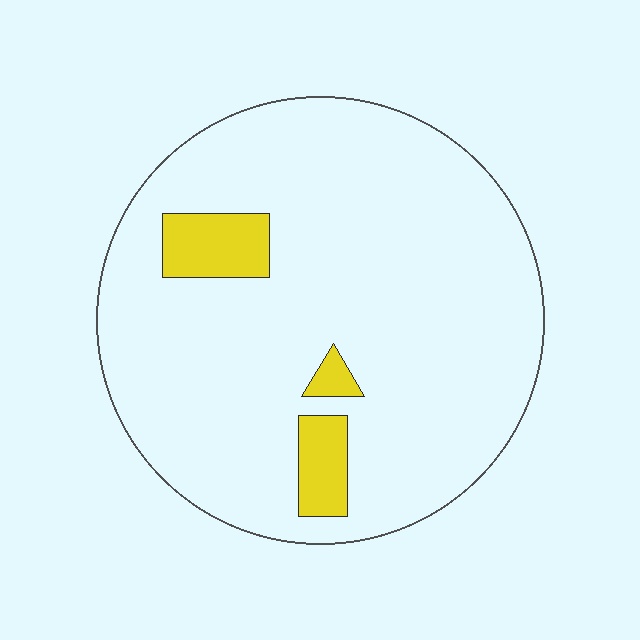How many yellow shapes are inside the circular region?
3.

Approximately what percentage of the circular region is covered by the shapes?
Approximately 10%.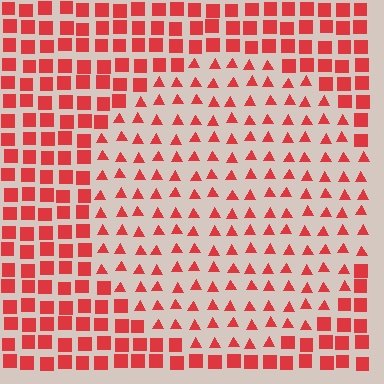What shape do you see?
I see a circle.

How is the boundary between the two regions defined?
The boundary is defined by a change in element shape: triangles inside vs. squares outside. All elements share the same color and spacing.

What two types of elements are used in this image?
The image uses triangles inside the circle region and squares outside it.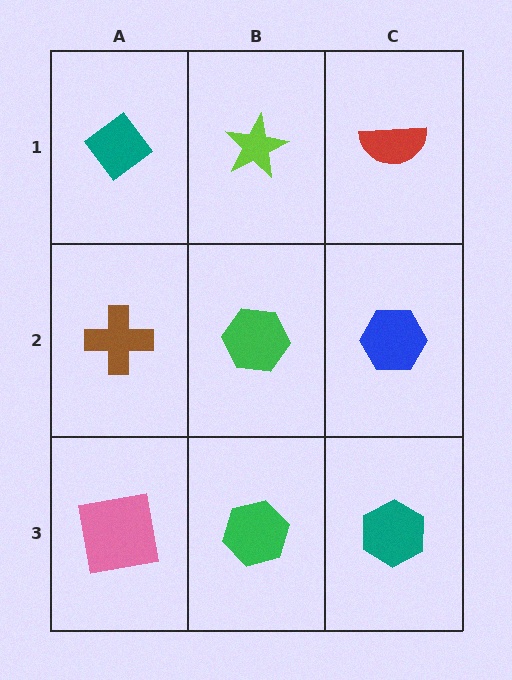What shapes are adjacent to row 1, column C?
A blue hexagon (row 2, column C), a lime star (row 1, column B).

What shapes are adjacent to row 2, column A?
A teal diamond (row 1, column A), a pink square (row 3, column A), a green hexagon (row 2, column B).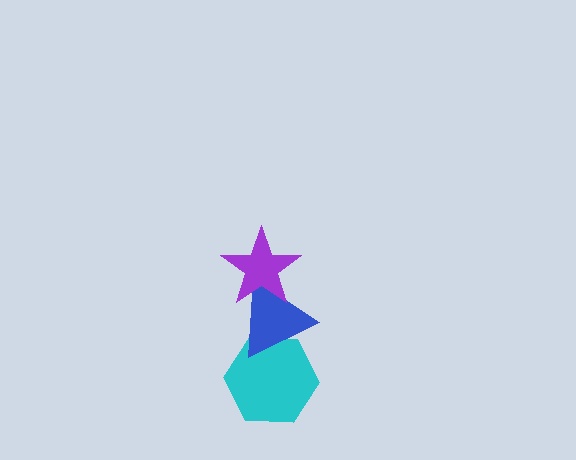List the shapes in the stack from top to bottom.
From top to bottom: the purple star, the blue triangle, the cyan hexagon.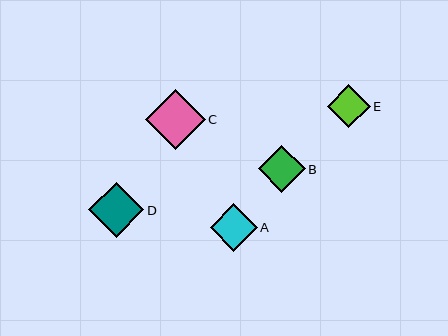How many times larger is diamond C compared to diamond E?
Diamond C is approximately 1.4 times the size of diamond E.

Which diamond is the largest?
Diamond C is the largest with a size of approximately 60 pixels.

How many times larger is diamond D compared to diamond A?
Diamond D is approximately 1.2 times the size of diamond A.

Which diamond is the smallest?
Diamond E is the smallest with a size of approximately 43 pixels.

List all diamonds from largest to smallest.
From largest to smallest: C, D, A, B, E.